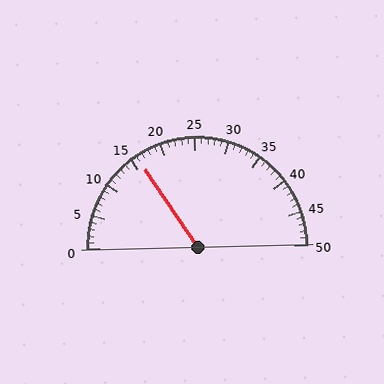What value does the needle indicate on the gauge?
The needle indicates approximately 16.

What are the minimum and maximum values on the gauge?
The gauge ranges from 0 to 50.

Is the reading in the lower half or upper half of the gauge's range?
The reading is in the lower half of the range (0 to 50).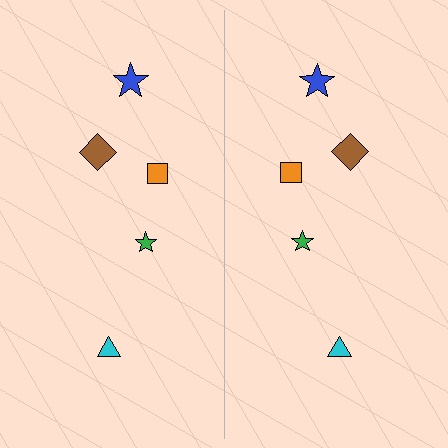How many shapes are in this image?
There are 10 shapes in this image.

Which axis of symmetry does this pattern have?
The pattern has a vertical axis of symmetry running through the center of the image.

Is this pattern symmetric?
Yes, this pattern has bilateral (reflection) symmetry.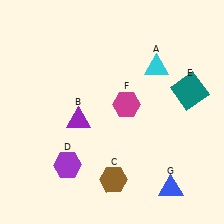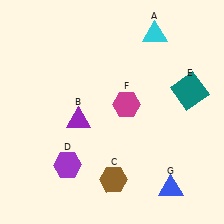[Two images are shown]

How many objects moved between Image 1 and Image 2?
1 object moved between the two images.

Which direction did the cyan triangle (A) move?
The cyan triangle (A) moved up.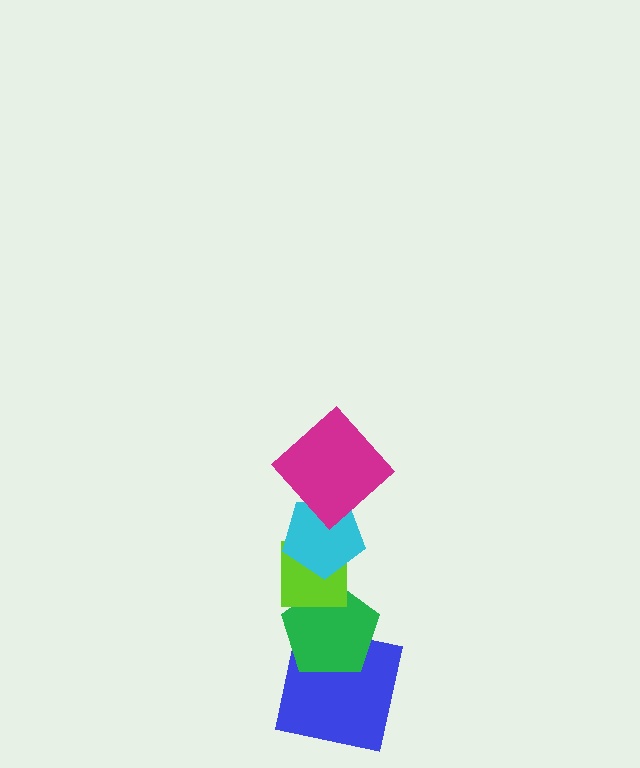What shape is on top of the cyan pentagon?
The magenta diamond is on top of the cyan pentagon.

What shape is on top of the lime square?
The cyan pentagon is on top of the lime square.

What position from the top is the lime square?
The lime square is 3rd from the top.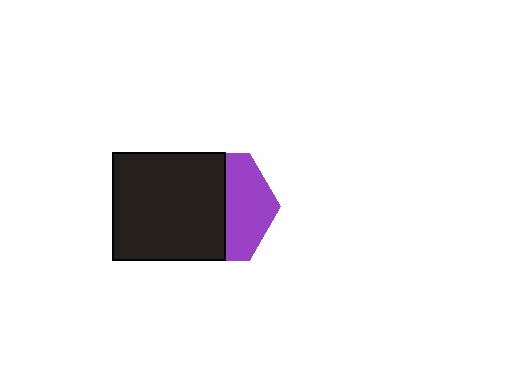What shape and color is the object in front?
The object in front is a black rectangle.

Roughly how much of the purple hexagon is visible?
A small part of it is visible (roughly 43%).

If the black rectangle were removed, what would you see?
You would see the complete purple hexagon.